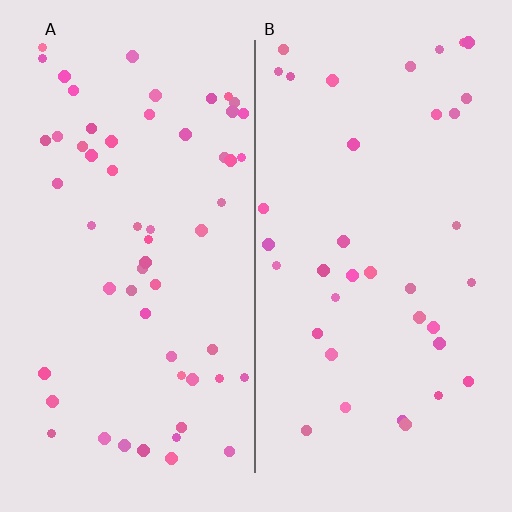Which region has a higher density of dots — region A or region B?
A (the left).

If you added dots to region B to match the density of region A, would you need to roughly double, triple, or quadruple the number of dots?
Approximately double.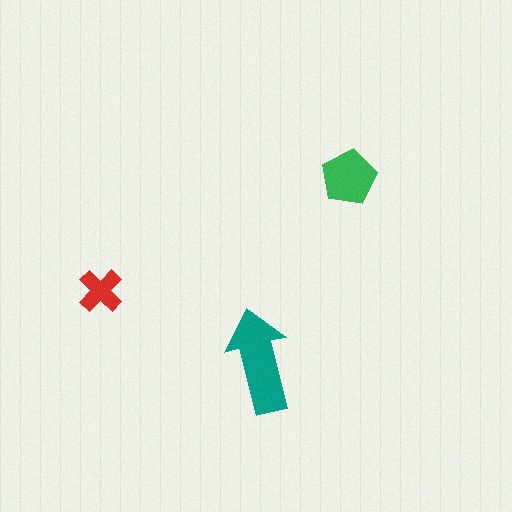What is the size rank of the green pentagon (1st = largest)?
2nd.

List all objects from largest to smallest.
The teal arrow, the green pentagon, the red cross.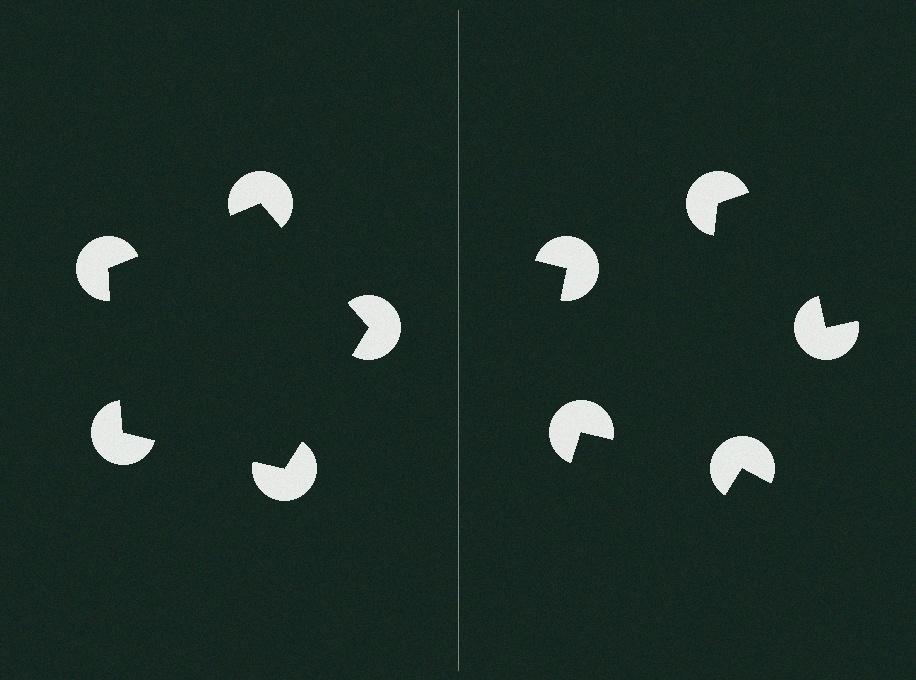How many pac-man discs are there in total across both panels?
10 — 5 on each side.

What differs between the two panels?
The pac-man discs are positioned identically on both sides; only the wedge orientations differ. On the left they align to a pentagon; on the right they are misaligned.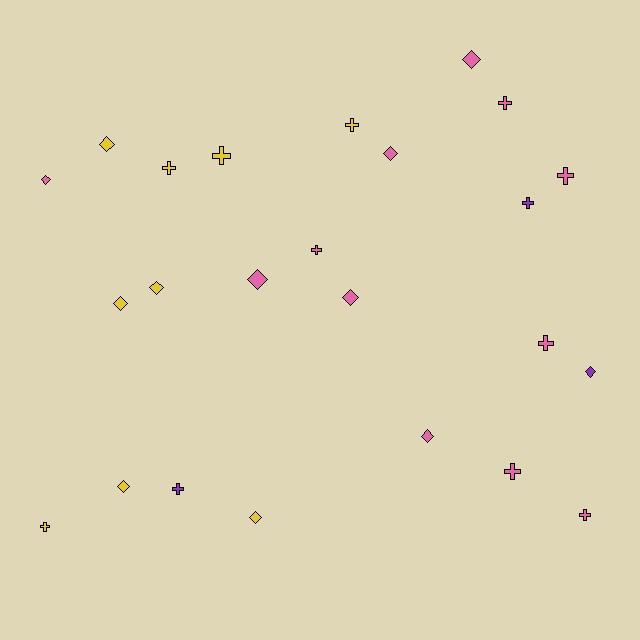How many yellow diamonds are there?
There are 5 yellow diamonds.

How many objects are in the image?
There are 24 objects.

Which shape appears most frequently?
Cross, with 12 objects.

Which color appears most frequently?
Pink, with 12 objects.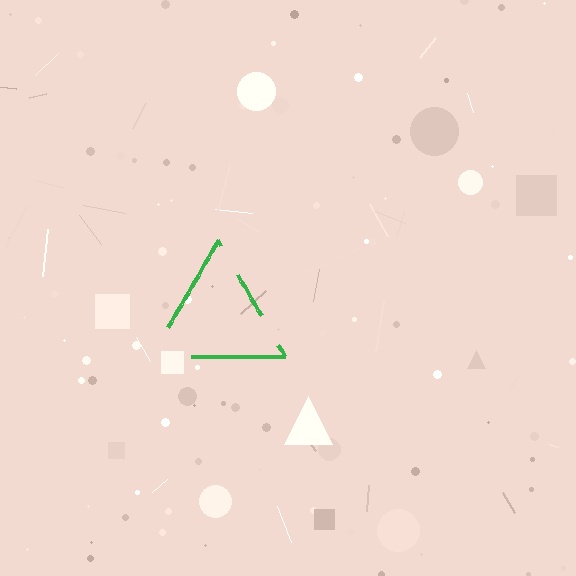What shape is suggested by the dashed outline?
The dashed outline suggests a triangle.